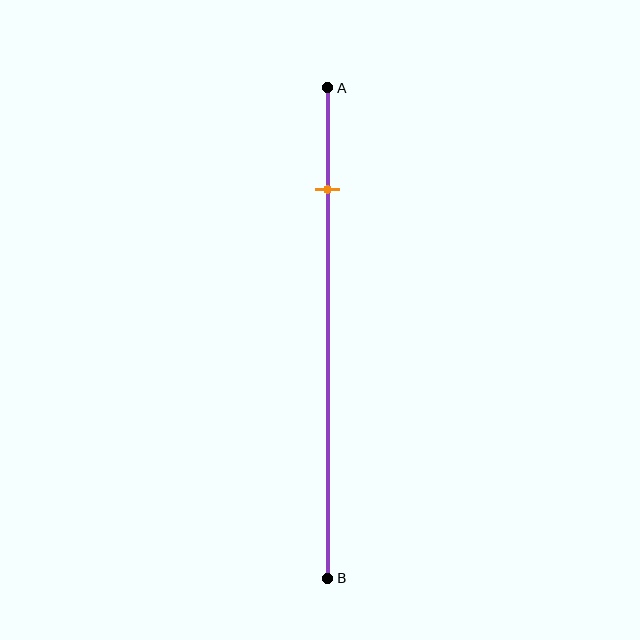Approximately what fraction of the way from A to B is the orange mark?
The orange mark is approximately 20% of the way from A to B.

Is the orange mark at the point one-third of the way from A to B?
No, the mark is at about 20% from A, not at the 33% one-third point.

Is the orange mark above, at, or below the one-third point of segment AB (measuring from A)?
The orange mark is above the one-third point of segment AB.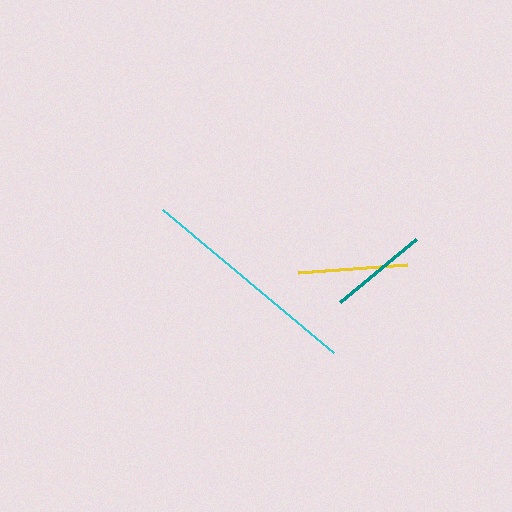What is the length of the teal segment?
The teal segment is approximately 99 pixels long.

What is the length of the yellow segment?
The yellow segment is approximately 110 pixels long.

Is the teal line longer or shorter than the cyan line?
The cyan line is longer than the teal line.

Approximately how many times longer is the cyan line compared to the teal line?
The cyan line is approximately 2.3 times the length of the teal line.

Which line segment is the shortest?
The teal line is the shortest at approximately 99 pixels.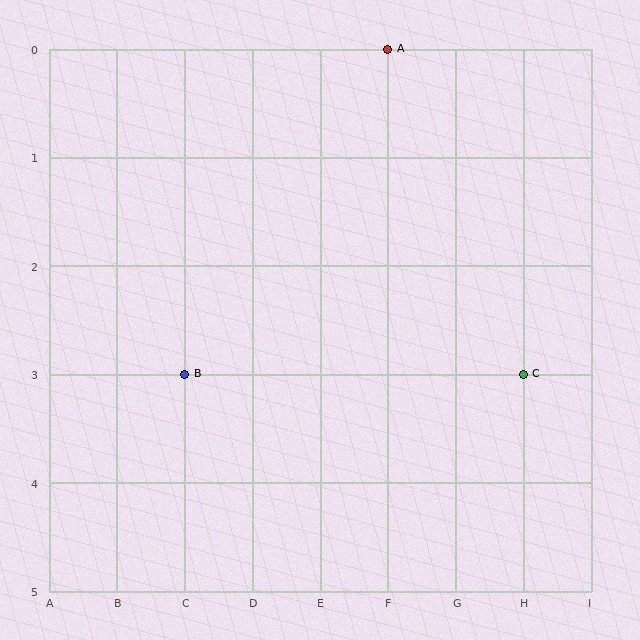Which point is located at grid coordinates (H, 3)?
Point C is at (H, 3).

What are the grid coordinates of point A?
Point A is at grid coordinates (F, 0).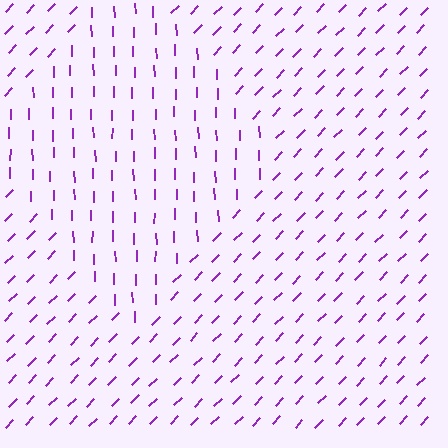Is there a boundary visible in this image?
Yes, there is a texture boundary formed by a change in line orientation.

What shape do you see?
I see a diamond.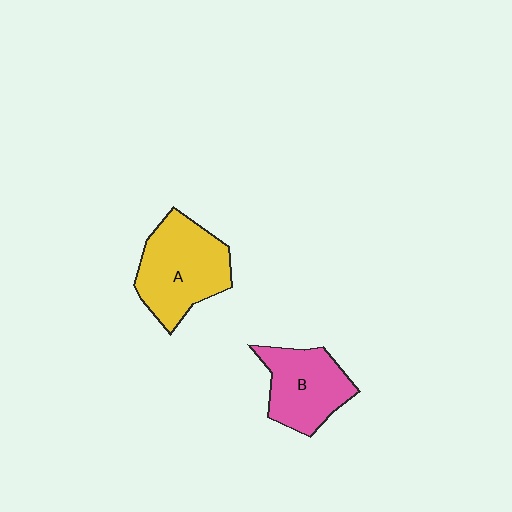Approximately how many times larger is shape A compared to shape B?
Approximately 1.3 times.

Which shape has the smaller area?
Shape B (pink).